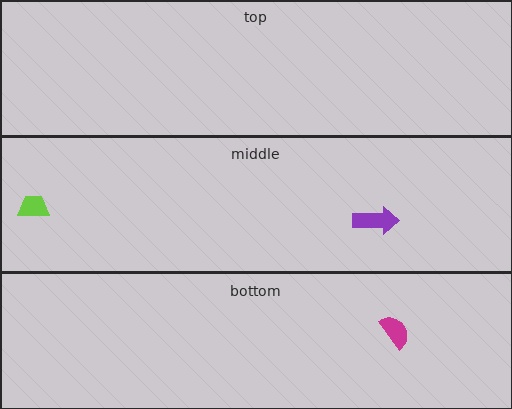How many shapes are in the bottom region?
1.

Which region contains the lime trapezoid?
The middle region.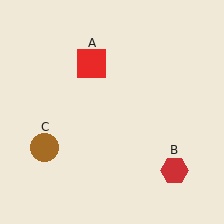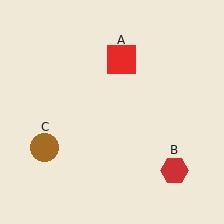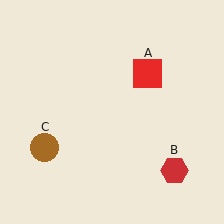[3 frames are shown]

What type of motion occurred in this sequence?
The red square (object A) rotated clockwise around the center of the scene.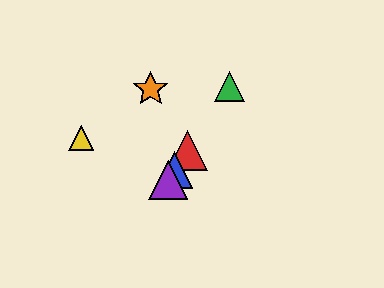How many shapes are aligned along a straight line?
4 shapes (the red triangle, the blue triangle, the green triangle, the purple triangle) are aligned along a straight line.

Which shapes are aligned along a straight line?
The red triangle, the blue triangle, the green triangle, the purple triangle are aligned along a straight line.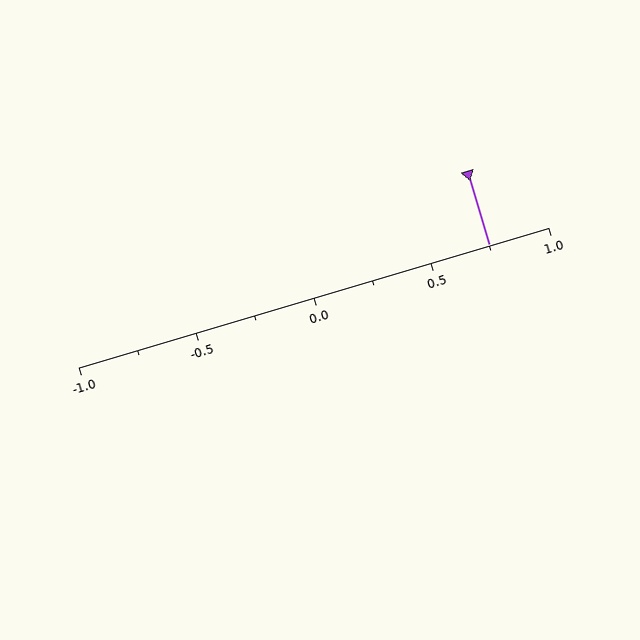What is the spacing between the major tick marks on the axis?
The major ticks are spaced 0.5 apart.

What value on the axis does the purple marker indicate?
The marker indicates approximately 0.75.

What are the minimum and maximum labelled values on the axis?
The axis runs from -1.0 to 1.0.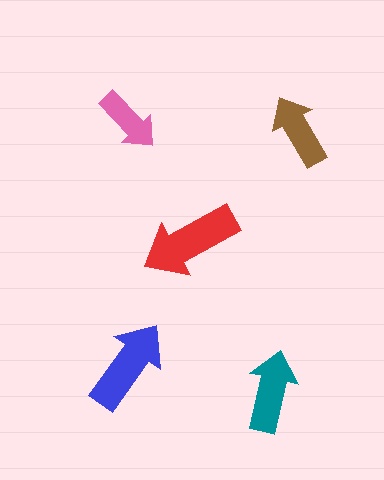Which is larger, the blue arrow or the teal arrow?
The blue one.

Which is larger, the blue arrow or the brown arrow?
The blue one.